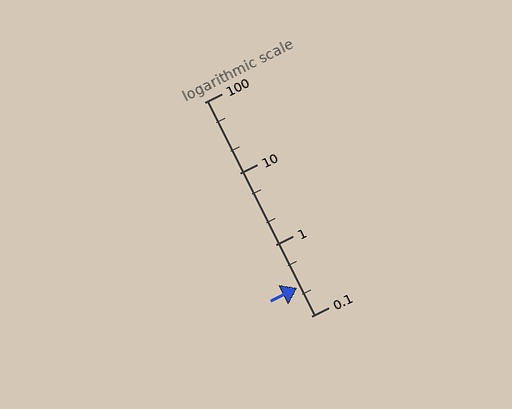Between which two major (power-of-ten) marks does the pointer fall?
The pointer is between 0.1 and 1.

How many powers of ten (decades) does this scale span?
The scale spans 3 decades, from 0.1 to 100.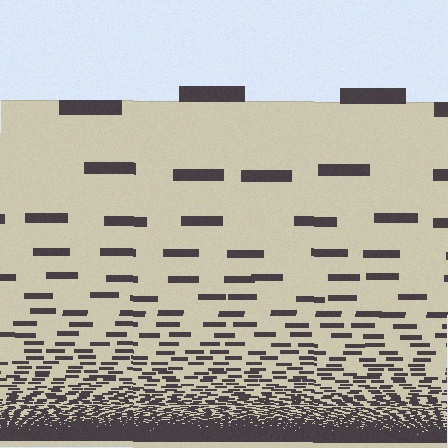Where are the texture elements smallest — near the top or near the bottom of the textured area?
Near the bottom.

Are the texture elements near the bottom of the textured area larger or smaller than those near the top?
Smaller. The gradient is inverted — elements near the bottom are smaller and denser.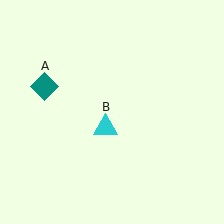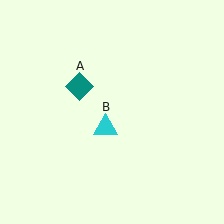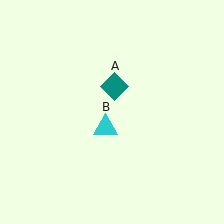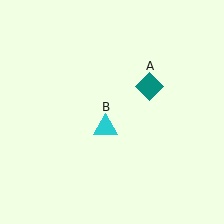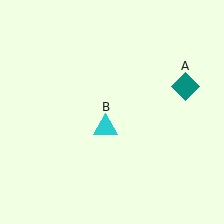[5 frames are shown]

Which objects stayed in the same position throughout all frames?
Cyan triangle (object B) remained stationary.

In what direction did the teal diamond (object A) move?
The teal diamond (object A) moved right.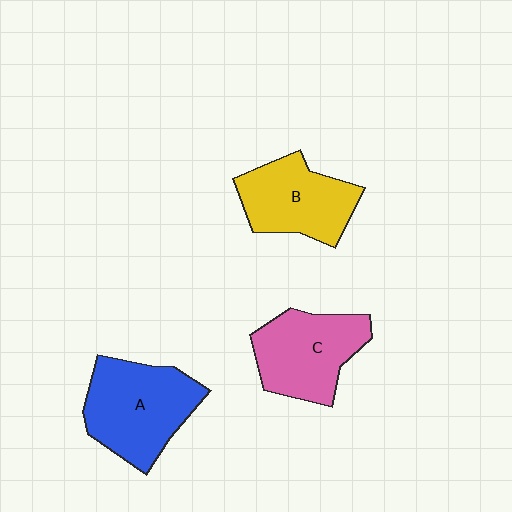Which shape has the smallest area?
Shape B (yellow).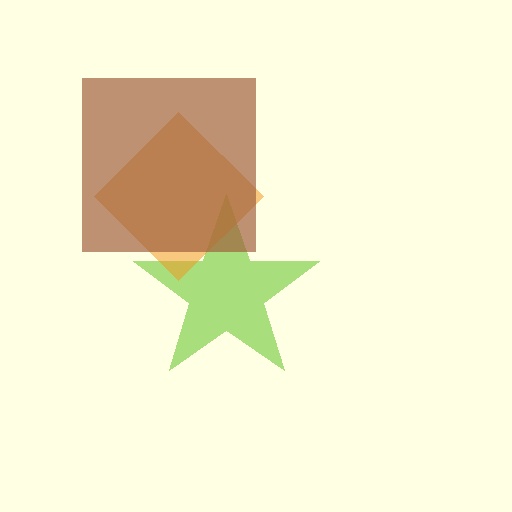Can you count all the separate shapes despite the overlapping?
Yes, there are 3 separate shapes.